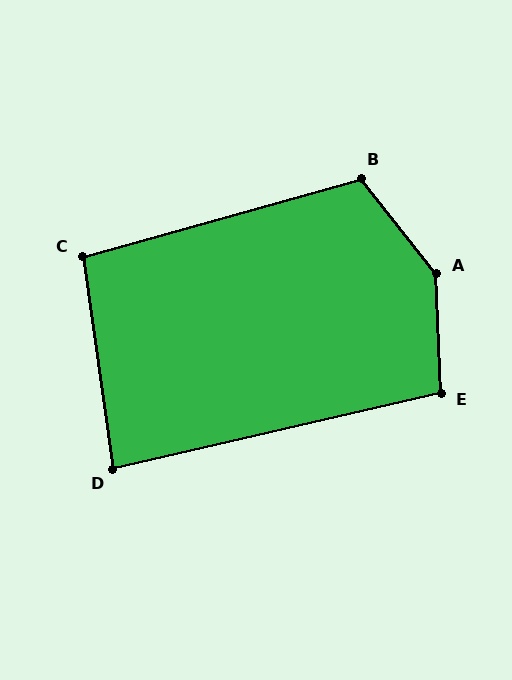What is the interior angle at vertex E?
Approximately 101 degrees (obtuse).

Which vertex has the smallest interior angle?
D, at approximately 85 degrees.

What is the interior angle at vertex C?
Approximately 97 degrees (obtuse).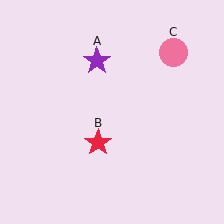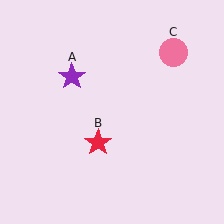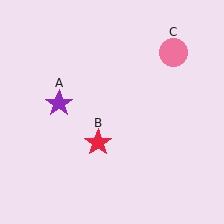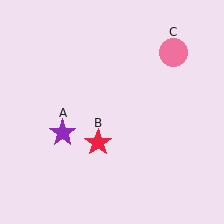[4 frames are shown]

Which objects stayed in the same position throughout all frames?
Red star (object B) and pink circle (object C) remained stationary.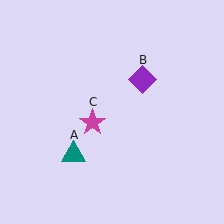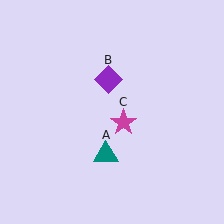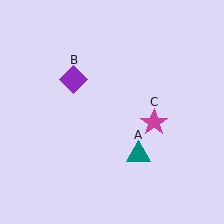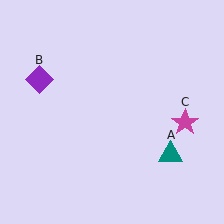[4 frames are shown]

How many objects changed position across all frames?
3 objects changed position: teal triangle (object A), purple diamond (object B), magenta star (object C).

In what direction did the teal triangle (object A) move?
The teal triangle (object A) moved right.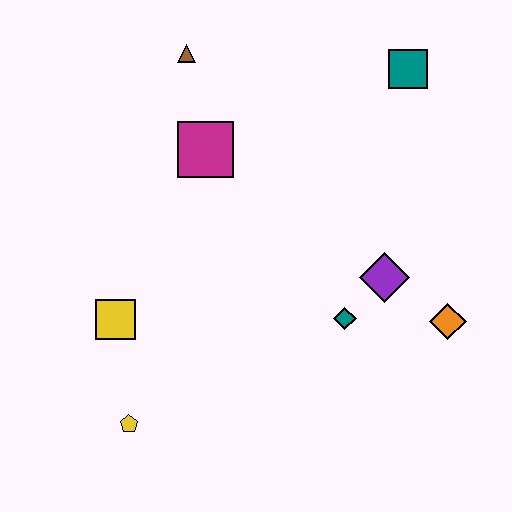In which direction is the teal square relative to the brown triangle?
The teal square is to the right of the brown triangle.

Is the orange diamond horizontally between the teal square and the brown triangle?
No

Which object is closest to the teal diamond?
The purple diamond is closest to the teal diamond.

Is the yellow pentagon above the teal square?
No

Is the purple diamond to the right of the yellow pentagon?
Yes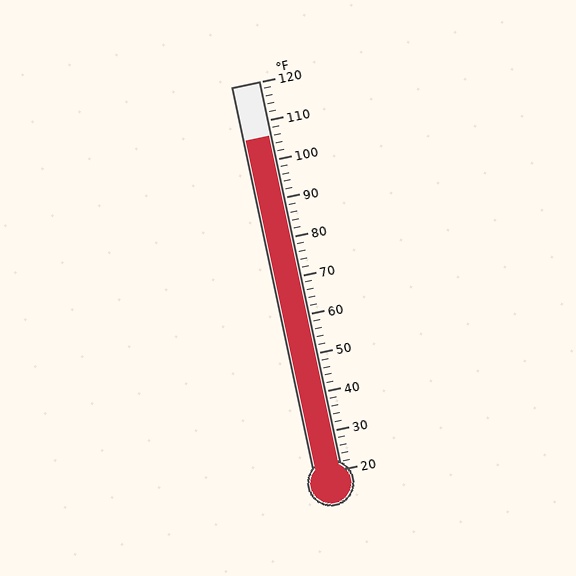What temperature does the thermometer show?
The thermometer shows approximately 106°F.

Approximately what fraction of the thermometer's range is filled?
The thermometer is filled to approximately 85% of its range.